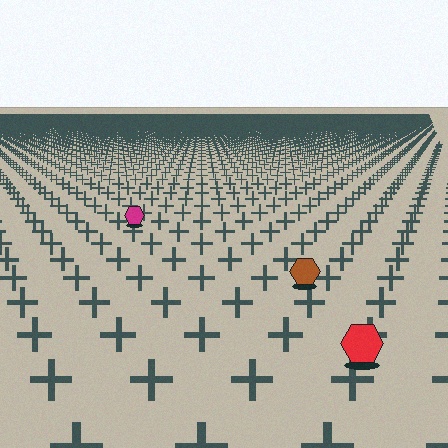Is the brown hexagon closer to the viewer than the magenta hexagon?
Yes. The brown hexagon is closer — you can tell from the texture gradient: the ground texture is coarser near it.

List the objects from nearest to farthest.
From nearest to farthest: the red hexagon, the brown hexagon, the magenta hexagon.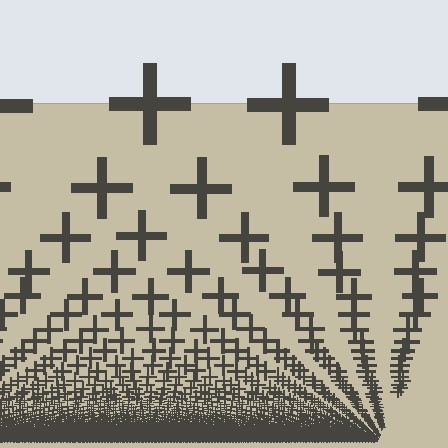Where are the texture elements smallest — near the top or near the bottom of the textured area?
Near the bottom.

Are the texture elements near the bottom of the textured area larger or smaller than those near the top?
Smaller. The gradient is inverted — elements near the bottom are smaller and denser.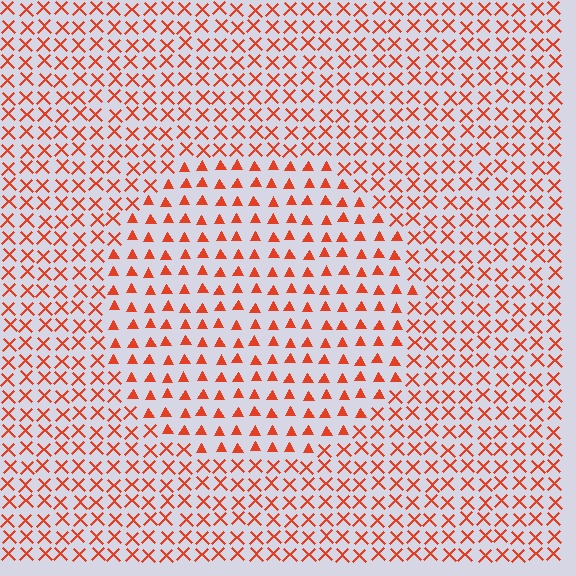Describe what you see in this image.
The image is filled with small red elements arranged in a uniform grid. A circle-shaped region contains triangles, while the surrounding area contains X marks. The boundary is defined purely by the change in element shape.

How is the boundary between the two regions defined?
The boundary is defined by a change in element shape: triangles inside vs. X marks outside. All elements share the same color and spacing.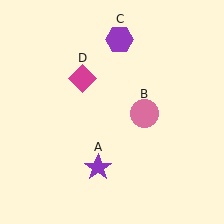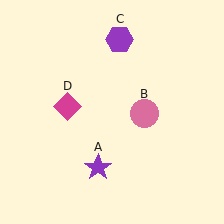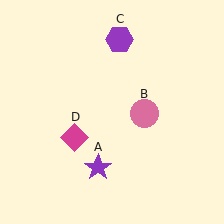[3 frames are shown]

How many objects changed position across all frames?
1 object changed position: magenta diamond (object D).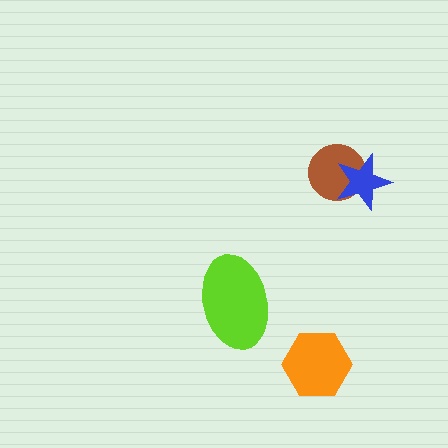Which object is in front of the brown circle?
The blue star is in front of the brown circle.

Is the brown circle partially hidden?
Yes, it is partially covered by another shape.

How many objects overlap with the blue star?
1 object overlaps with the blue star.